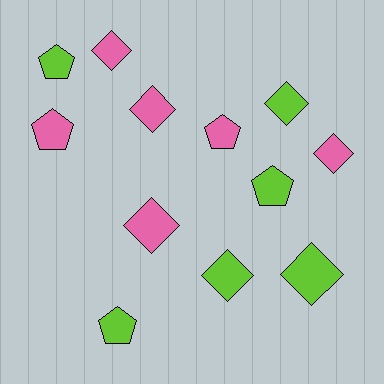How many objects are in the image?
There are 12 objects.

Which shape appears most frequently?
Diamond, with 7 objects.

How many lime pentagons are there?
There are 3 lime pentagons.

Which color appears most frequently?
Pink, with 6 objects.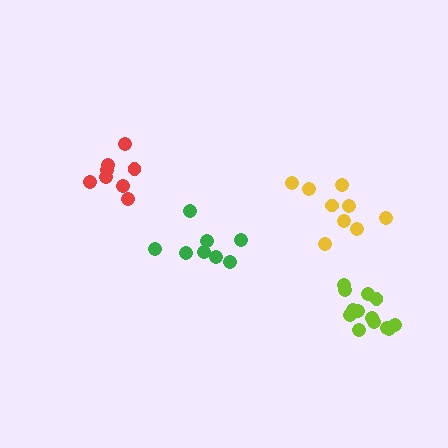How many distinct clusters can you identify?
There are 4 distinct clusters.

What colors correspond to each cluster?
The clusters are colored: lime, red, green, yellow.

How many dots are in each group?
Group 1: 13 dots, Group 2: 8 dots, Group 3: 8 dots, Group 4: 9 dots (38 total).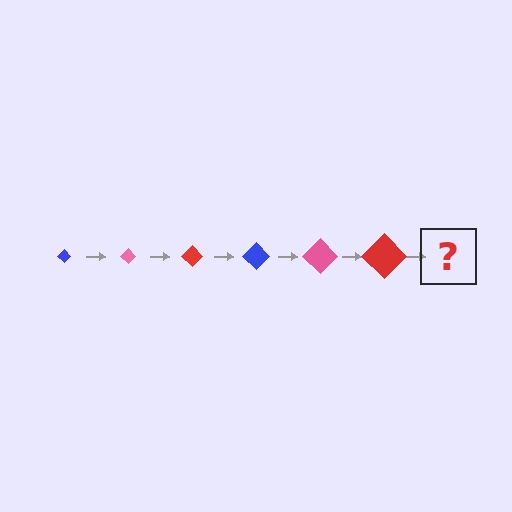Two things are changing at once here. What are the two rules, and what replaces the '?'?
The two rules are that the diamond grows larger each step and the color cycles through blue, pink, and red. The '?' should be a blue diamond, larger than the previous one.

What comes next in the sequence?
The next element should be a blue diamond, larger than the previous one.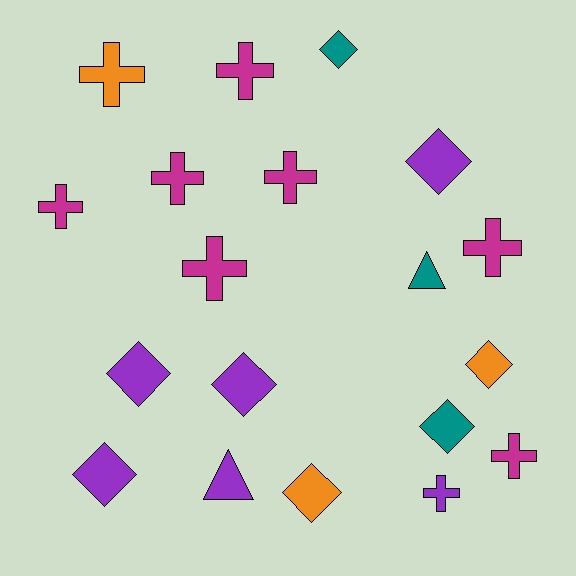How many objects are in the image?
There are 19 objects.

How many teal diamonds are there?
There are 2 teal diamonds.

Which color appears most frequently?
Magenta, with 7 objects.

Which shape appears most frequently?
Cross, with 9 objects.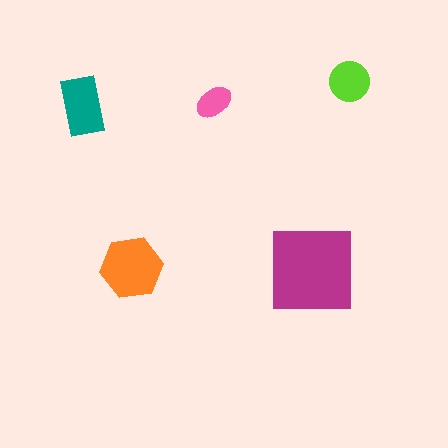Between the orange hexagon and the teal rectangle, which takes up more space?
The orange hexagon.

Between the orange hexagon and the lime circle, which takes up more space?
The orange hexagon.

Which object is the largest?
The magenta square.